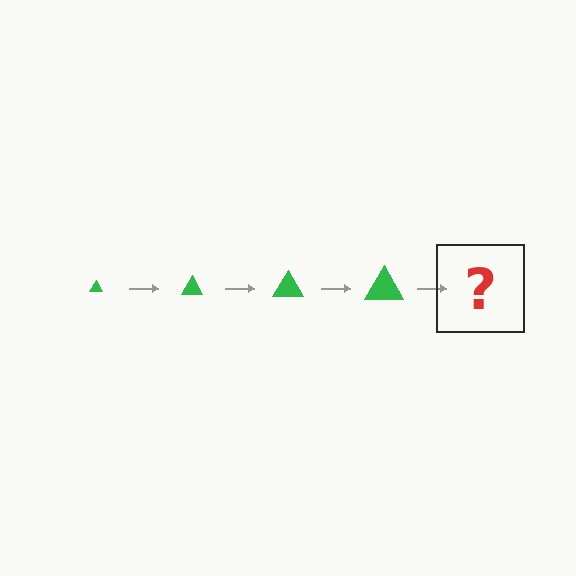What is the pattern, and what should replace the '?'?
The pattern is that the triangle gets progressively larger each step. The '?' should be a green triangle, larger than the previous one.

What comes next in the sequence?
The next element should be a green triangle, larger than the previous one.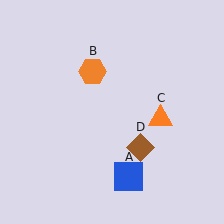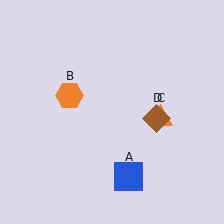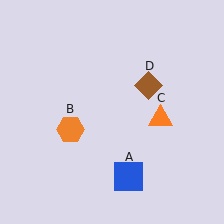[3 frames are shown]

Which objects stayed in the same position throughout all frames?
Blue square (object A) and orange triangle (object C) remained stationary.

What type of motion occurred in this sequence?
The orange hexagon (object B), brown diamond (object D) rotated counterclockwise around the center of the scene.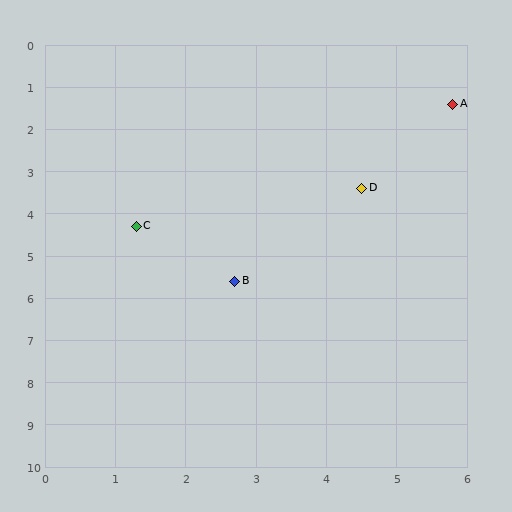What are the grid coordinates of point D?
Point D is at approximately (4.5, 3.4).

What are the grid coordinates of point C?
Point C is at approximately (1.3, 4.3).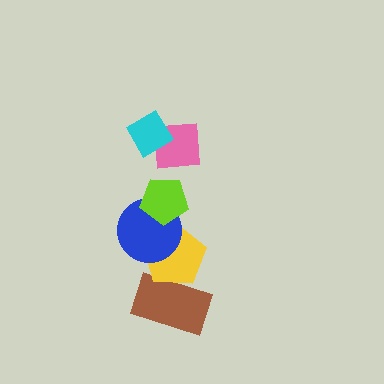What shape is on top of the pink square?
The cyan diamond is on top of the pink square.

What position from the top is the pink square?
The pink square is 2nd from the top.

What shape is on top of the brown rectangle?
The yellow pentagon is on top of the brown rectangle.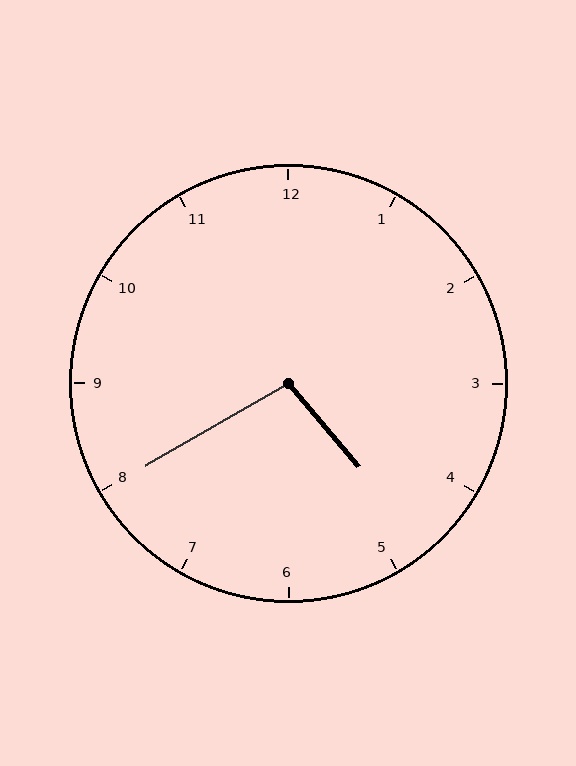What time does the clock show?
4:40.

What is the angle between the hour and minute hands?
Approximately 100 degrees.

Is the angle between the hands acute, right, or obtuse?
It is obtuse.